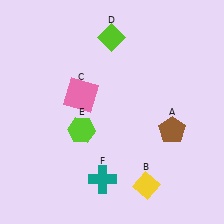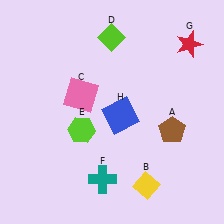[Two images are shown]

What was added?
A red star (G), a blue square (H) were added in Image 2.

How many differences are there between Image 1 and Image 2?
There are 2 differences between the two images.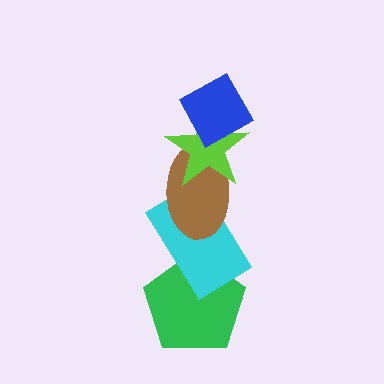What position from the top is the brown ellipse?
The brown ellipse is 3rd from the top.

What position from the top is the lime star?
The lime star is 2nd from the top.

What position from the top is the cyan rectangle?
The cyan rectangle is 4th from the top.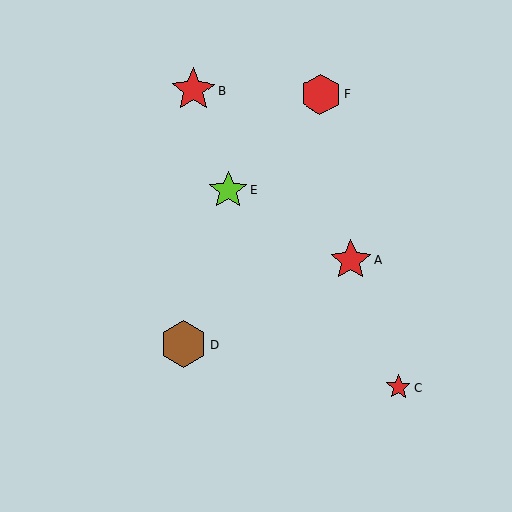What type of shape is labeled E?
Shape E is a lime star.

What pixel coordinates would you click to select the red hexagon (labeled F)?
Click at (320, 94) to select the red hexagon F.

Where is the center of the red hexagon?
The center of the red hexagon is at (320, 94).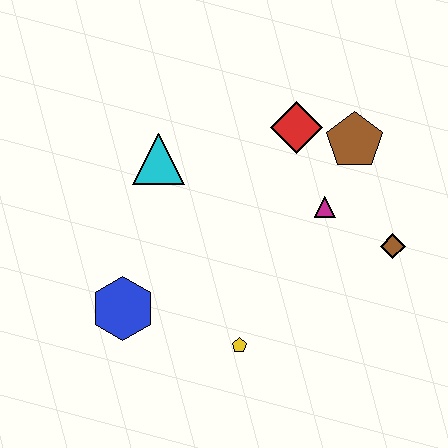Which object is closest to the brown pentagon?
The red diamond is closest to the brown pentagon.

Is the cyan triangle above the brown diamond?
Yes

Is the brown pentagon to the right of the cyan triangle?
Yes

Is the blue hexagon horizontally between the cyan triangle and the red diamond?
No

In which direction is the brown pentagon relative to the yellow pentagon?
The brown pentagon is above the yellow pentagon.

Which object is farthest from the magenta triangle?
The blue hexagon is farthest from the magenta triangle.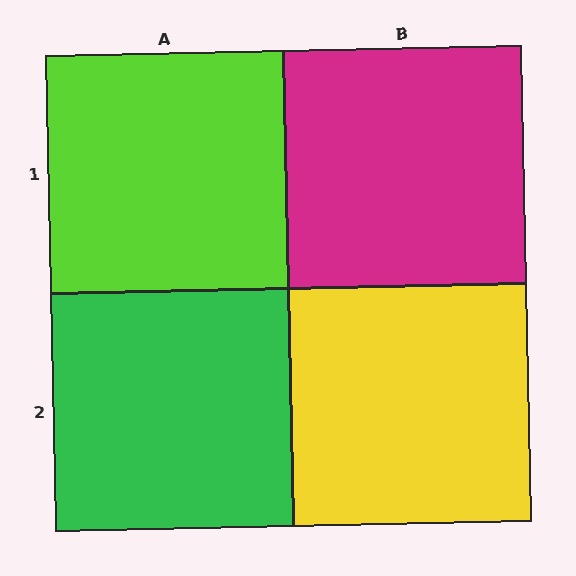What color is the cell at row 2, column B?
Yellow.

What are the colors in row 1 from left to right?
Lime, magenta.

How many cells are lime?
1 cell is lime.